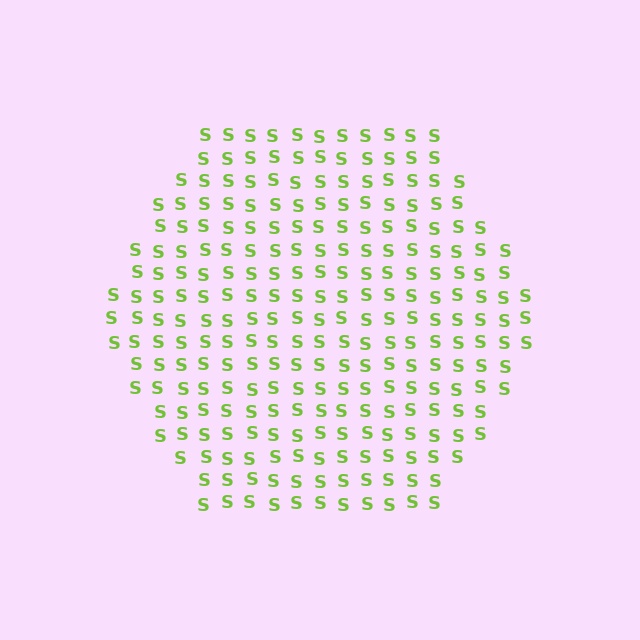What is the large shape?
The large shape is a hexagon.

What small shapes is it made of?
It is made of small letter S's.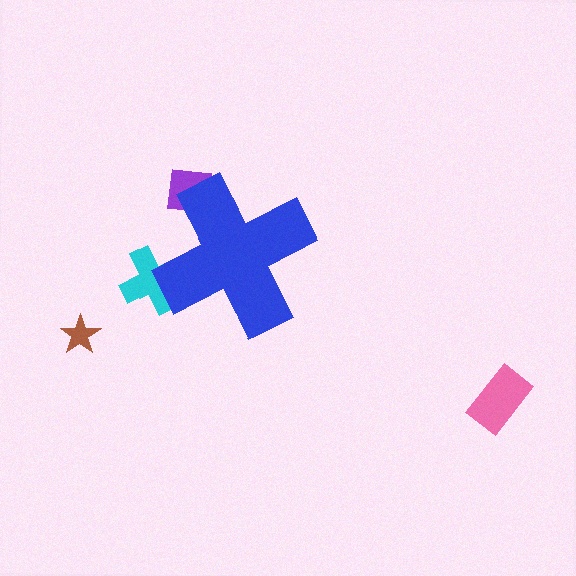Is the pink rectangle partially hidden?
No, the pink rectangle is fully visible.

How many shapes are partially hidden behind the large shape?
2 shapes are partially hidden.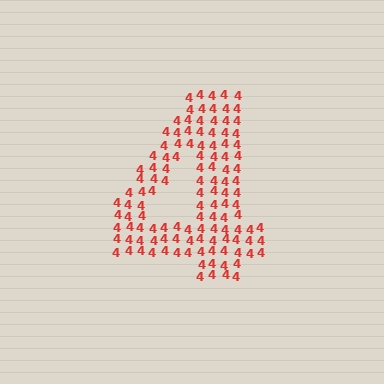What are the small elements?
The small elements are digit 4's.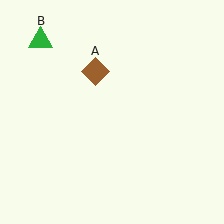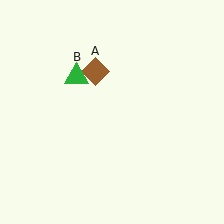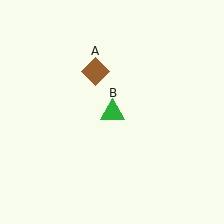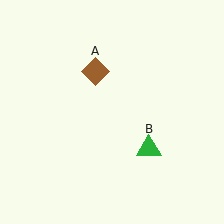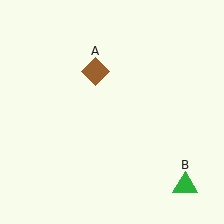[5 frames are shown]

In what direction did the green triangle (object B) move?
The green triangle (object B) moved down and to the right.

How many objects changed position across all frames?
1 object changed position: green triangle (object B).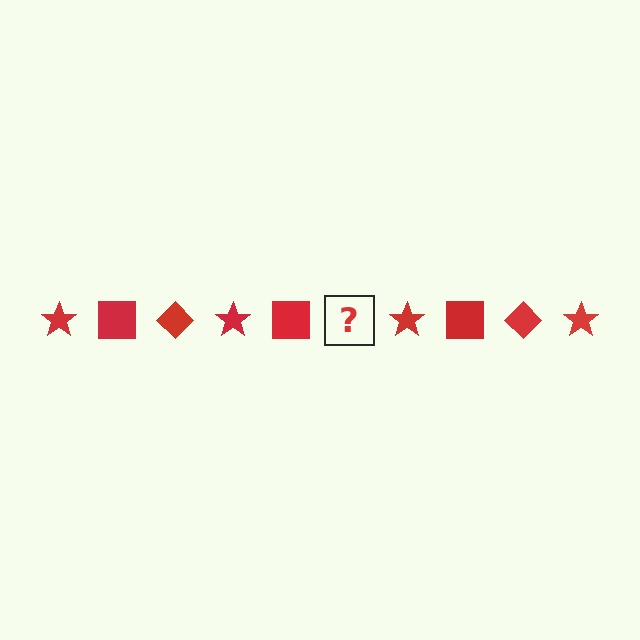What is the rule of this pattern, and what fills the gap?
The rule is that the pattern cycles through star, square, diamond shapes in red. The gap should be filled with a red diamond.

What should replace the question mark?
The question mark should be replaced with a red diamond.